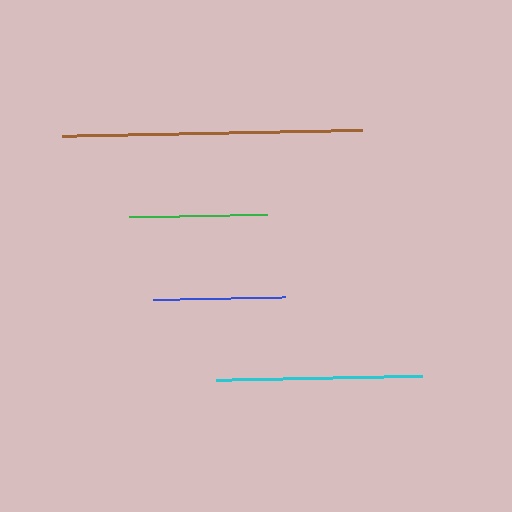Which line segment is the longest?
The brown line is the longest at approximately 300 pixels.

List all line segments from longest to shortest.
From longest to shortest: brown, cyan, green, blue.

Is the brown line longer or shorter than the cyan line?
The brown line is longer than the cyan line.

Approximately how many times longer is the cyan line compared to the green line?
The cyan line is approximately 1.5 times the length of the green line.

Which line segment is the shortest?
The blue line is the shortest at approximately 132 pixels.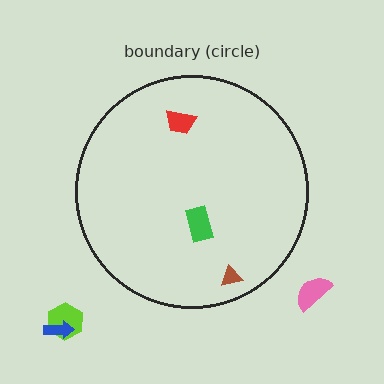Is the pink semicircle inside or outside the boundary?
Outside.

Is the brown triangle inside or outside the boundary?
Inside.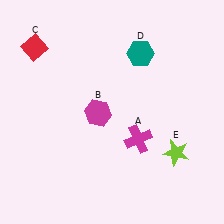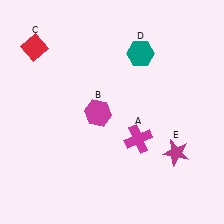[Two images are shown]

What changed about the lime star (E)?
In Image 1, E is lime. In Image 2, it changed to magenta.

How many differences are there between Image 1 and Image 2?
There is 1 difference between the two images.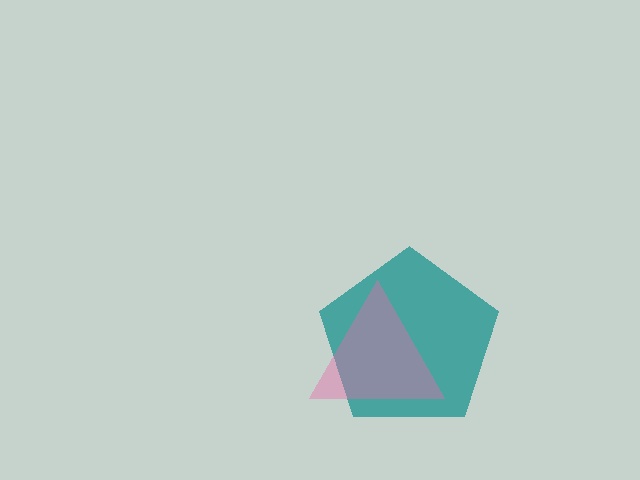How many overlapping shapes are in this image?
There are 2 overlapping shapes in the image.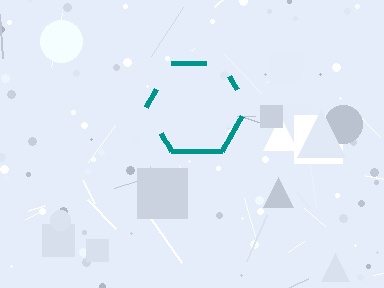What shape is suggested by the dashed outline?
The dashed outline suggests a hexagon.